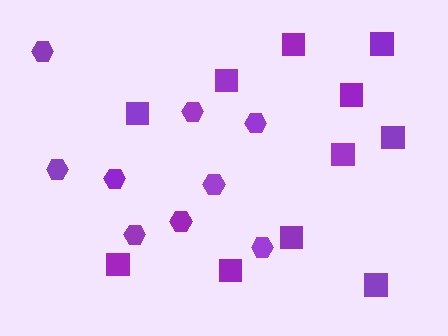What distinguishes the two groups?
There are 2 groups: one group of hexagons (9) and one group of squares (11).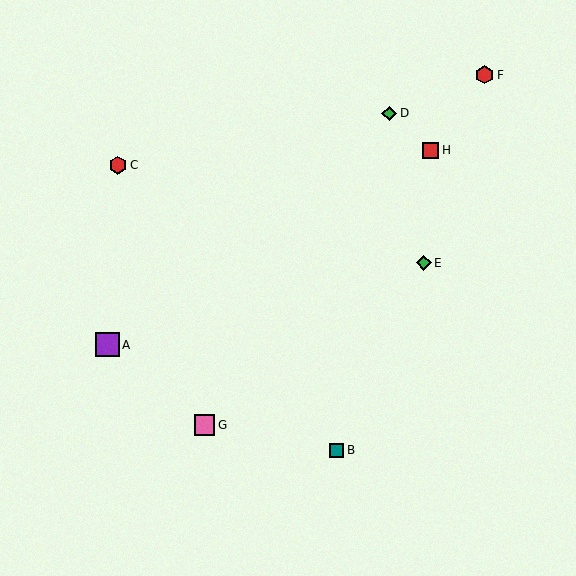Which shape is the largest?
The purple square (labeled A) is the largest.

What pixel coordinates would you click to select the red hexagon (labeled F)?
Click at (485, 75) to select the red hexagon F.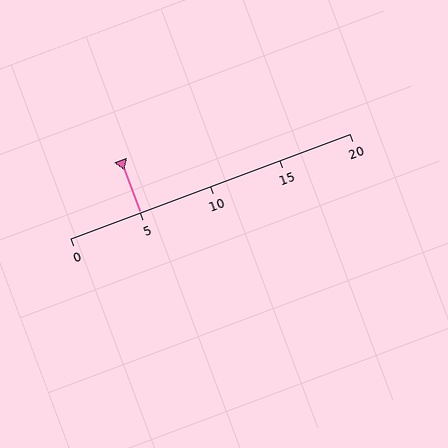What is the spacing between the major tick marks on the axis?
The major ticks are spaced 5 apart.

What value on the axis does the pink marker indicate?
The marker indicates approximately 5.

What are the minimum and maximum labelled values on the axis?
The axis runs from 0 to 20.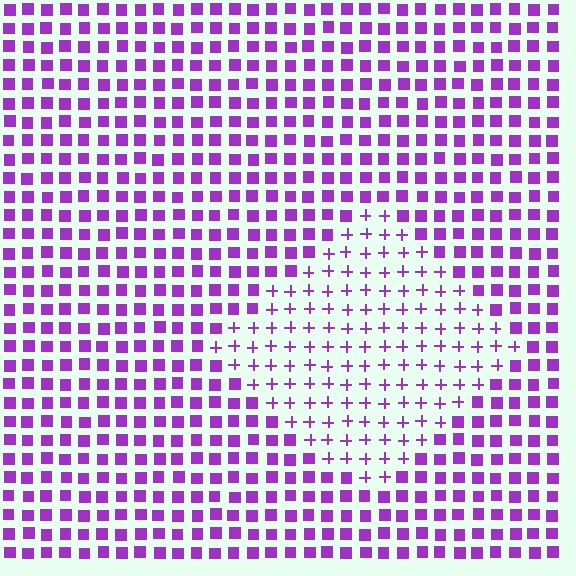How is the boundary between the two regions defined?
The boundary is defined by a change in element shape: plus signs inside vs. squares outside. All elements share the same color and spacing.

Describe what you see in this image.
The image is filled with small purple elements arranged in a uniform grid. A diamond-shaped region contains plus signs, while the surrounding area contains squares. The boundary is defined purely by the change in element shape.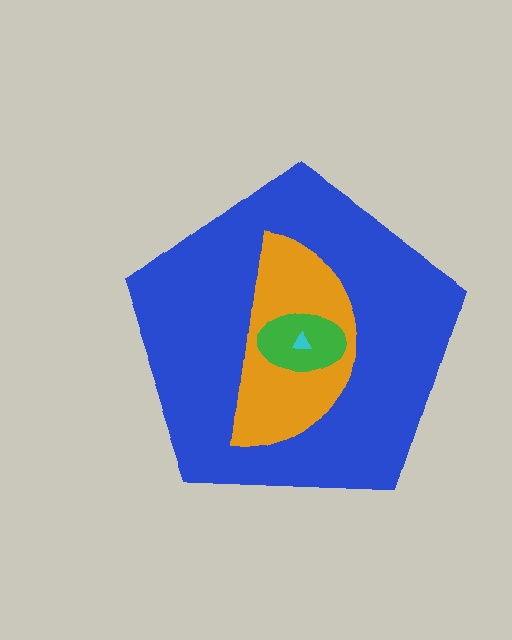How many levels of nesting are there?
4.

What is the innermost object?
The cyan triangle.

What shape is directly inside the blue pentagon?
The orange semicircle.